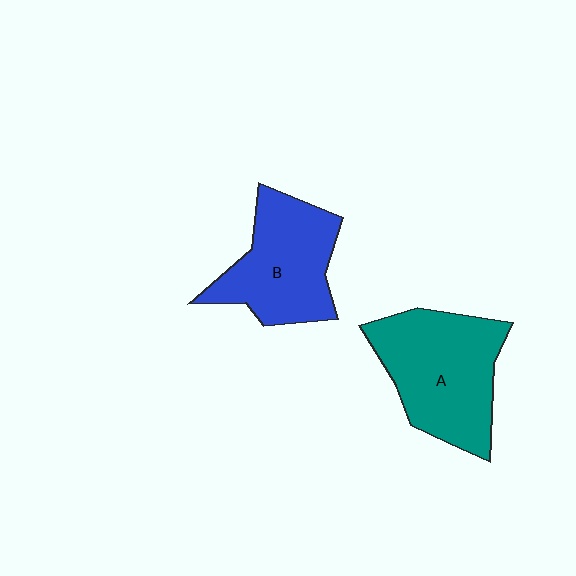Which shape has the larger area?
Shape A (teal).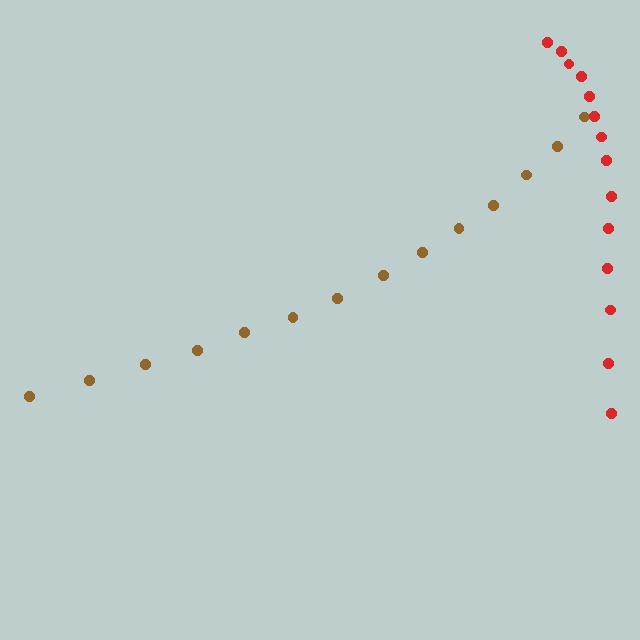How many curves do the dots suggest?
There are 2 distinct paths.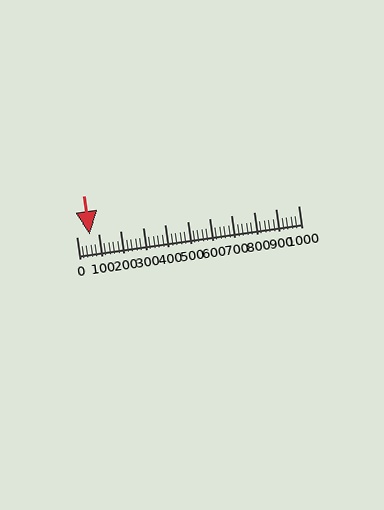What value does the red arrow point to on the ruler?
The red arrow points to approximately 60.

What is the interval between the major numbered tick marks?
The major tick marks are spaced 100 units apart.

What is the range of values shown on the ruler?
The ruler shows values from 0 to 1000.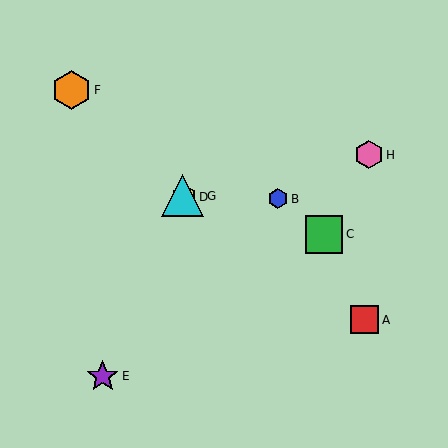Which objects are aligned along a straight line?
Objects D, F, G are aligned along a straight line.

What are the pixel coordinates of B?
Object B is at (278, 199).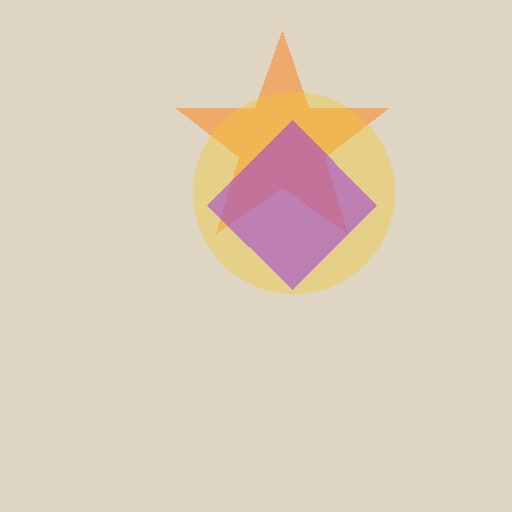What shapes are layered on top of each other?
The layered shapes are: an orange star, a yellow circle, a purple diamond.